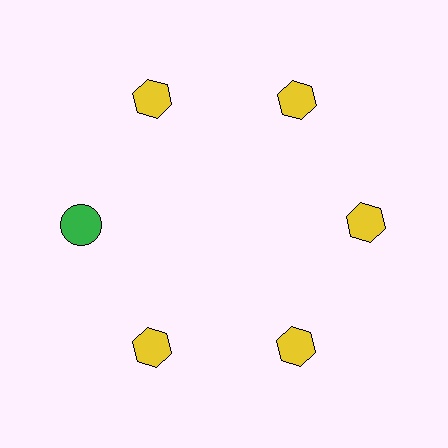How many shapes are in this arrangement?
There are 6 shapes arranged in a ring pattern.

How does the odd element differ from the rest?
It differs in both color (green instead of yellow) and shape (circle instead of hexagon).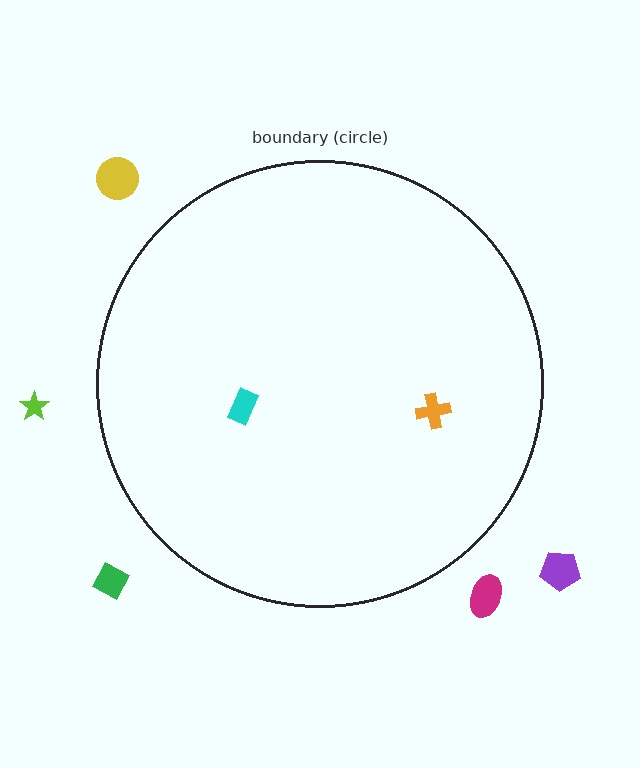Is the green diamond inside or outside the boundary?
Outside.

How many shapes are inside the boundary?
2 inside, 5 outside.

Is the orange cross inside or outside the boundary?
Inside.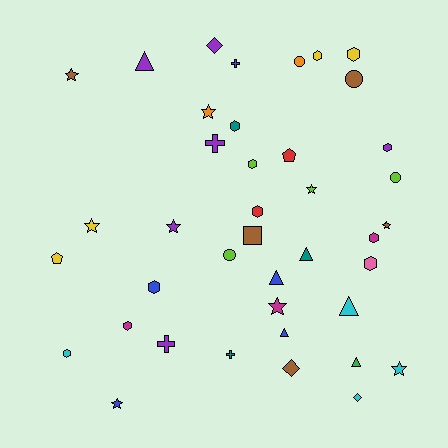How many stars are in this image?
There are 9 stars.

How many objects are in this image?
There are 40 objects.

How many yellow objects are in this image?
There are 4 yellow objects.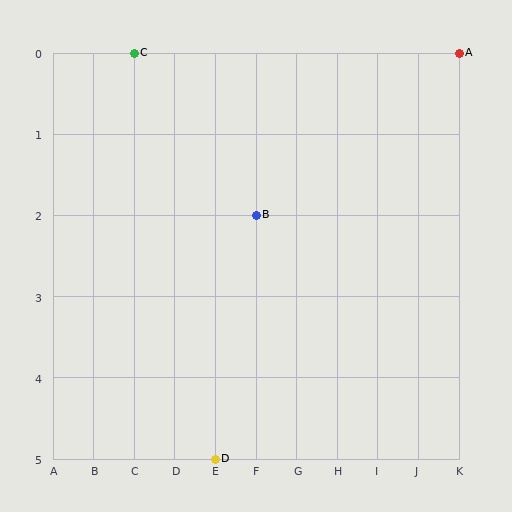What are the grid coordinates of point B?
Point B is at grid coordinates (F, 2).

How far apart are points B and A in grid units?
Points B and A are 5 columns and 2 rows apart (about 5.4 grid units diagonally).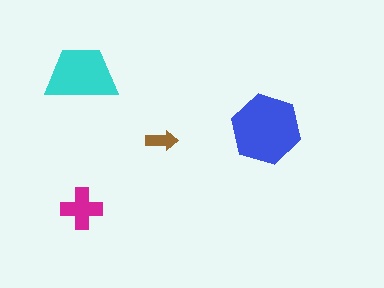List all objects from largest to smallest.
The blue hexagon, the cyan trapezoid, the magenta cross, the brown arrow.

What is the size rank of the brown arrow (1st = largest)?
4th.